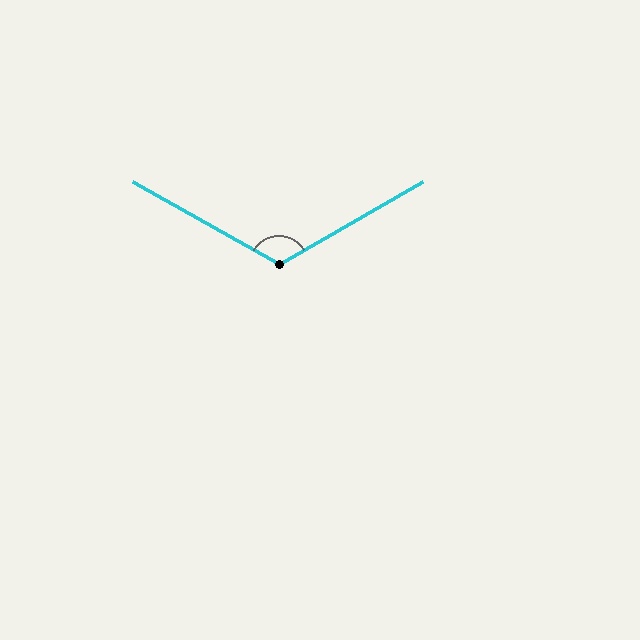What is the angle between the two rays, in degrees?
Approximately 121 degrees.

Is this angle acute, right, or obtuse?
It is obtuse.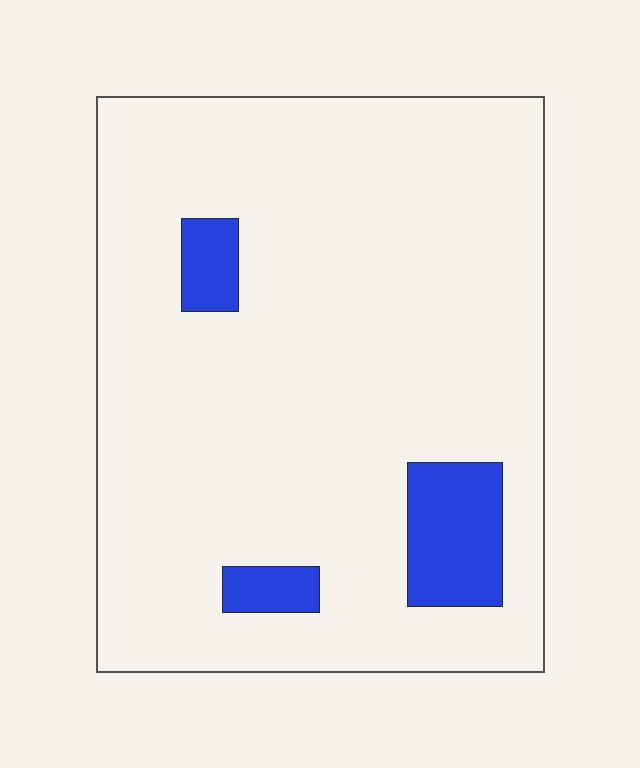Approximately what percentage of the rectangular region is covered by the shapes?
Approximately 10%.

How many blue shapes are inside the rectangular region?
3.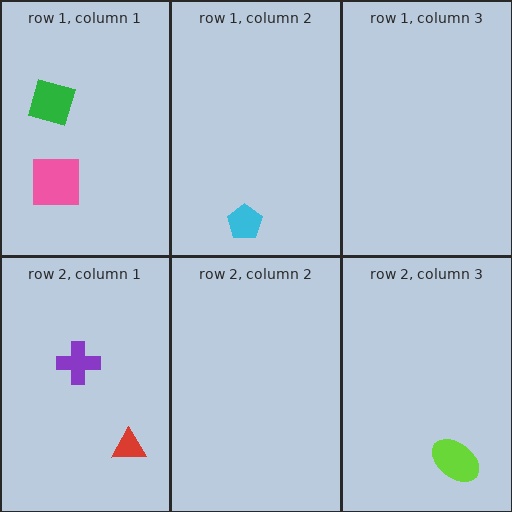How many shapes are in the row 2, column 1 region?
2.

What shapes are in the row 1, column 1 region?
The green diamond, the pink square.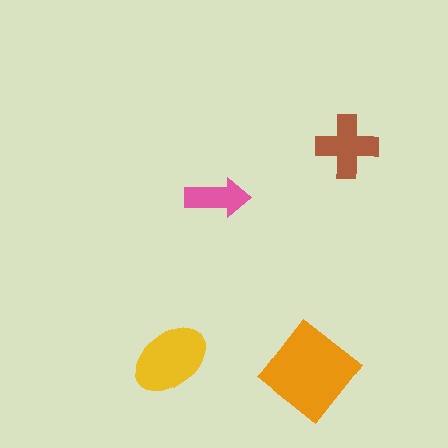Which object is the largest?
The orange diamond.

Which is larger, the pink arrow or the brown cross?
The brown cross.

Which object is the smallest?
The pink arrow.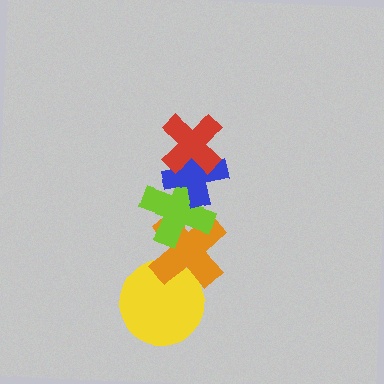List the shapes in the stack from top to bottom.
From top to bottom: the red cross, the blue cross, the lime cross, the orange cross, the yellow circle.